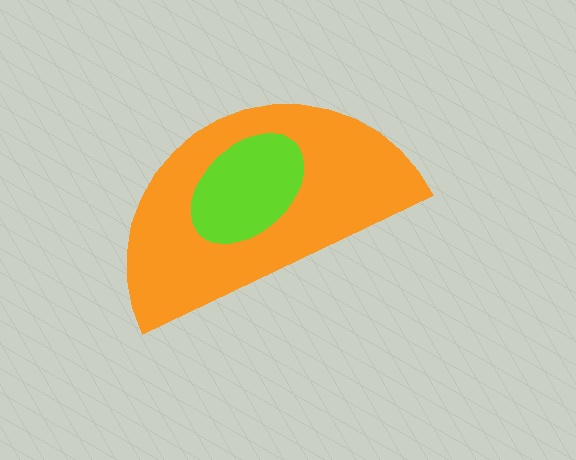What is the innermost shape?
The lime ellipse.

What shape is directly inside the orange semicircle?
The lime ellipse.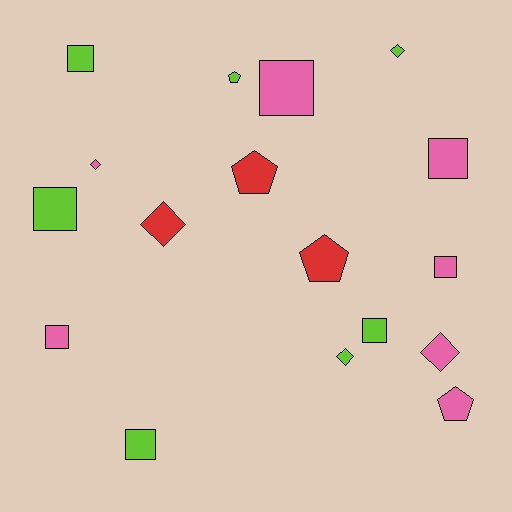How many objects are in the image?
There are 17 objects.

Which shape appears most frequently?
Square, with 8 objects.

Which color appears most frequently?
Pink, with 7 objects.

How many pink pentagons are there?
There is 1 pink pentagon.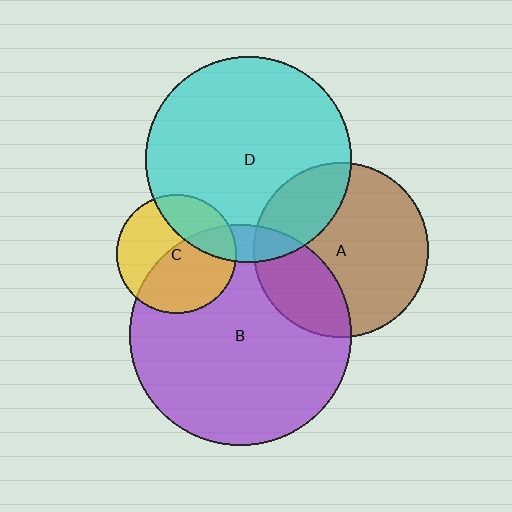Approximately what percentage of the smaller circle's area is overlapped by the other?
Approximately 50%.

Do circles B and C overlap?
Yes.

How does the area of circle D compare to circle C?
Approximately 3.0 times.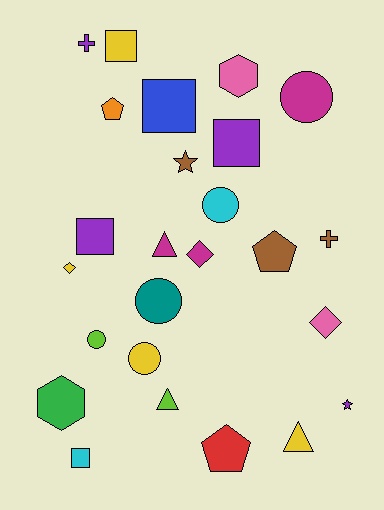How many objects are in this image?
There are 25 objects.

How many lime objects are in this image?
There are 2 lime objects.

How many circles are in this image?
There are 5 circles.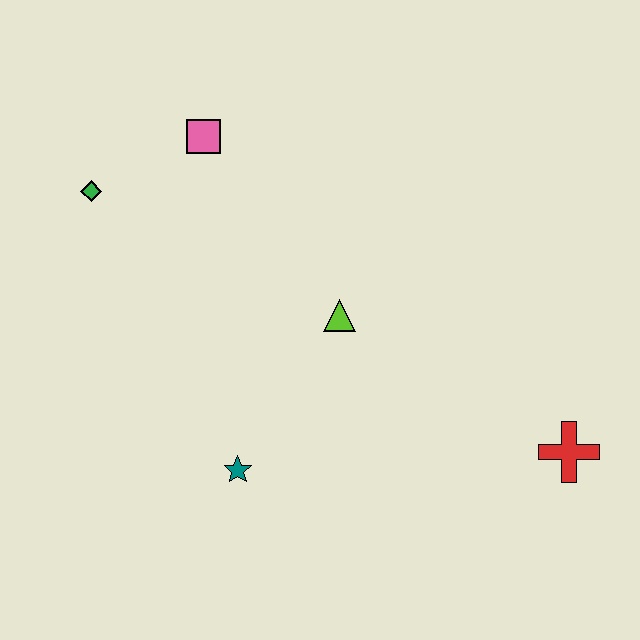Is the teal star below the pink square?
Yes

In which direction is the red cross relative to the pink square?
The red cross is to the right of the pink square.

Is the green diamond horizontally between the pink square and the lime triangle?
No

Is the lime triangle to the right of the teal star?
Yes